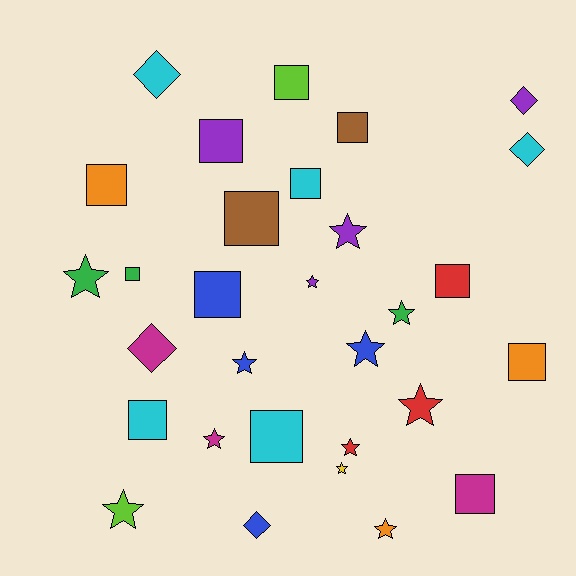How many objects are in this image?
There are 30 objects.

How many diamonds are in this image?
There are 5 diamonds.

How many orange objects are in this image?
There are 3 orange objects.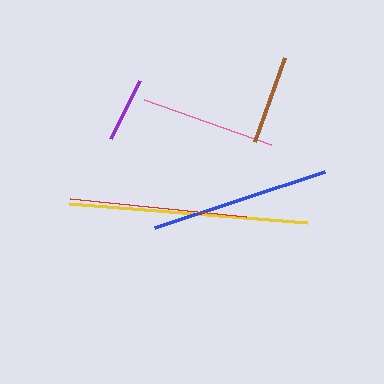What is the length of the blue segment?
The blue segment is approximately 178 pixels long.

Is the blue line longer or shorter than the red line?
The blue line is longer than the red line.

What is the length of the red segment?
The red segment is approximately 177 pixels long.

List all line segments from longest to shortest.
From longest to shortest: yellow, blue, red, pink, brown, purple.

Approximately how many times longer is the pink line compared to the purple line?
The pink line is approximately 2.1 times the length of the purple line.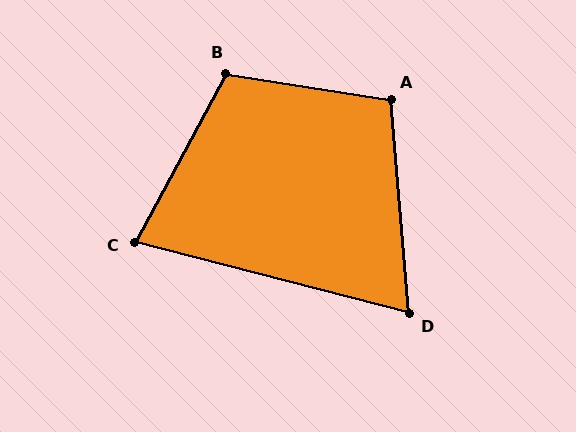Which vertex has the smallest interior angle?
D, at approximately 71 degrees.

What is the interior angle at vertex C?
Approximately 76 degrees (acute).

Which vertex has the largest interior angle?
B, at approximately 109 degrees.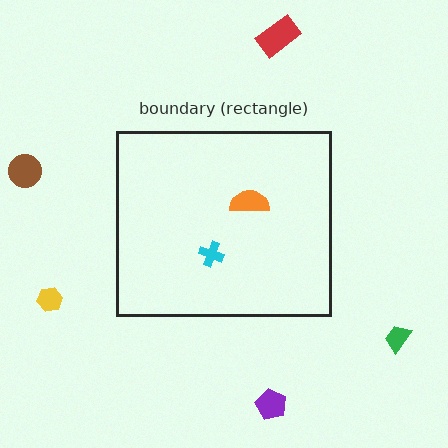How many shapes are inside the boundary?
2 inside, 5 outside.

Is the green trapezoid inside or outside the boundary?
Outside.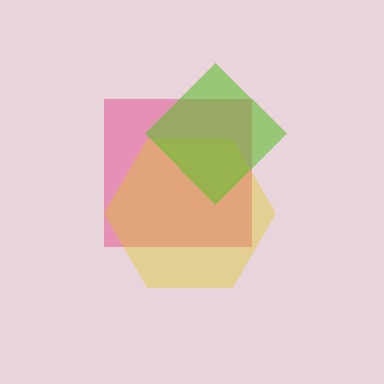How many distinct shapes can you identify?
There are 3 distinct shapes: a pink square, a yellow hexagon, a lime diamond.